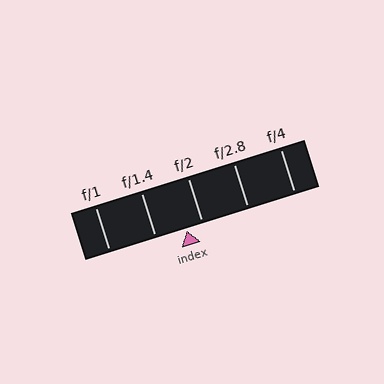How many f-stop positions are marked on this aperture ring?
There are 5 f-stop positions marked.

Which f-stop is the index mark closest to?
The index mark is closest to f/2.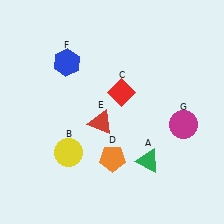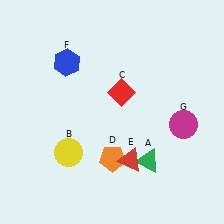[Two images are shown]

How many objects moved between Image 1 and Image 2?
1 object moved between the two images.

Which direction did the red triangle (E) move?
The red triangle (E) moved down.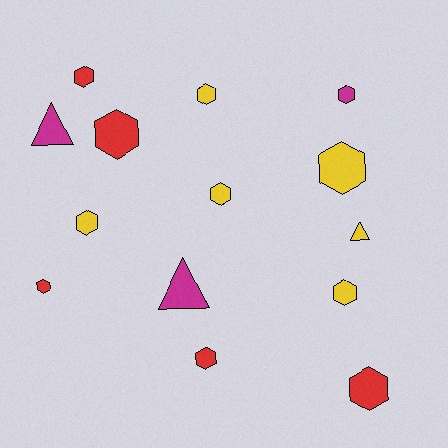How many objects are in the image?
There are 14 objects.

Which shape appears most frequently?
Hexagon, with 11 objects.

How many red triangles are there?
There are no red triangles.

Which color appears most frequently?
Yellow, with 6 objects.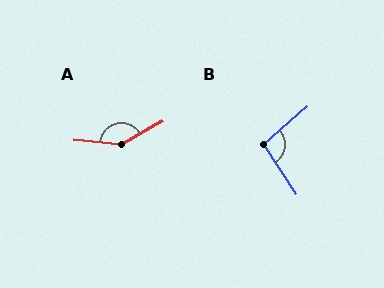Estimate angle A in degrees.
Approximately 146 degrees.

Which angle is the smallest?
B, at approximately 97 degrees.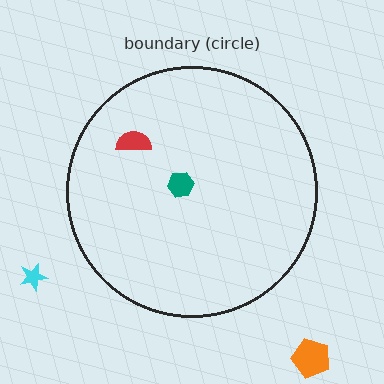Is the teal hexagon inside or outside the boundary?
Inside.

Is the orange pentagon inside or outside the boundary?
Outside.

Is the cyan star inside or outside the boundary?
Outside.